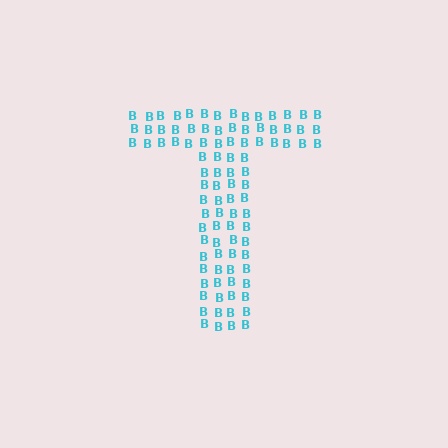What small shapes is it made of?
It is made of small letter B's.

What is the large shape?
The large shape is the letter T.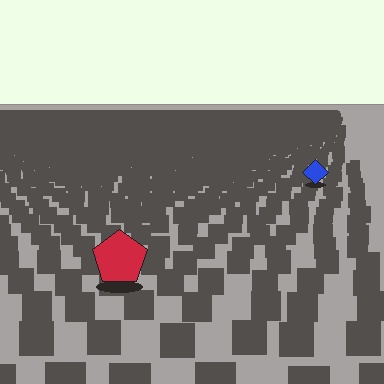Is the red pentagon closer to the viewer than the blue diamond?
Yes. The red pentagon is closer — you can tell from the texture gradient: the ground texture is coarser near it.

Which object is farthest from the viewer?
The blue diamond is farthest from the viewer. It appears smaller and the ground texture around it is denser.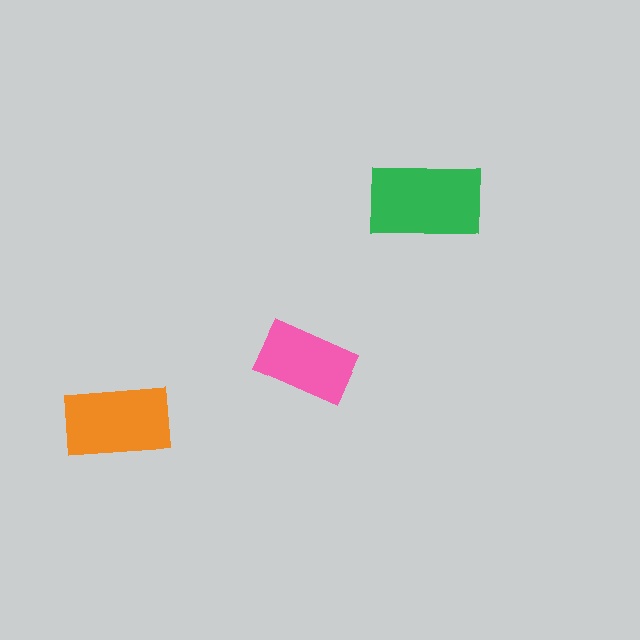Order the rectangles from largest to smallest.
the green one, the orange one, the pink one.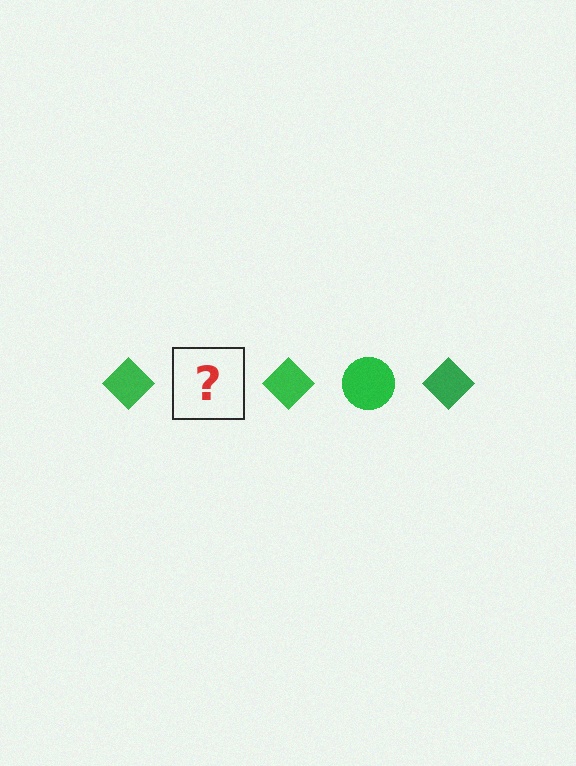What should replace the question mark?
The question mark should be replaced with a green circle.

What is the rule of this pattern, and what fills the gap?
The rule is that the pattern cycles through diamond, circle shapes in green. The gap should be filled with a green circle.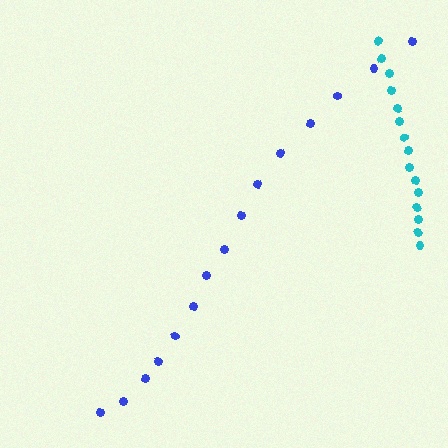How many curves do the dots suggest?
There are 2 distinct paths.